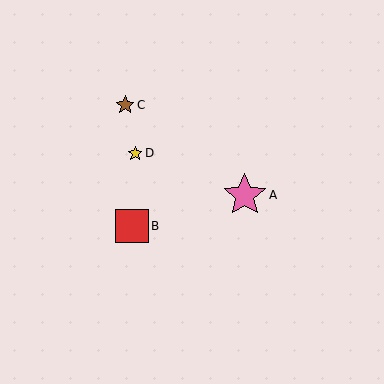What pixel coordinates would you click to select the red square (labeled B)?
Click at (132, 226) to select the red square B.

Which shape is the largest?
The pink star (labeled A) is the largest.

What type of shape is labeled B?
Shape B is a red square.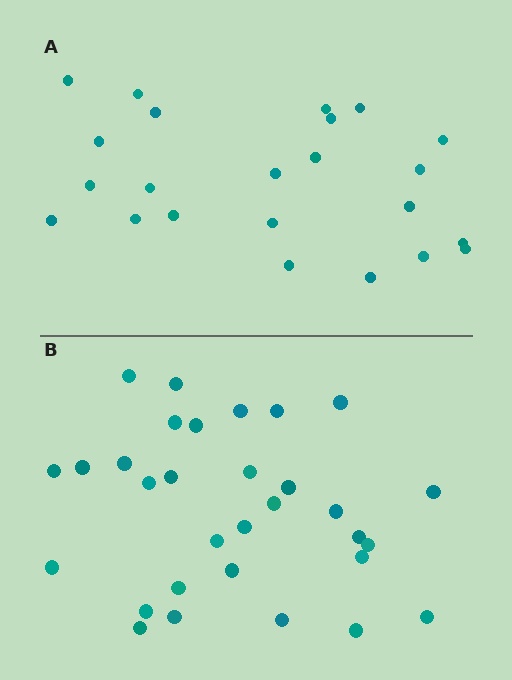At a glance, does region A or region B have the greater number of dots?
Region B (the bottom region) has more dots.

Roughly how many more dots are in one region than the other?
Region B has roughly 8 or so more dots than region A.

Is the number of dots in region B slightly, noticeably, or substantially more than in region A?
Region B has noticeably more, but not dramatically so. The ratio is roughly 1.3 to 1.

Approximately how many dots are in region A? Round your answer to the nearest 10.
About 20 dots. (The exact count is 23, which rounds to 20.)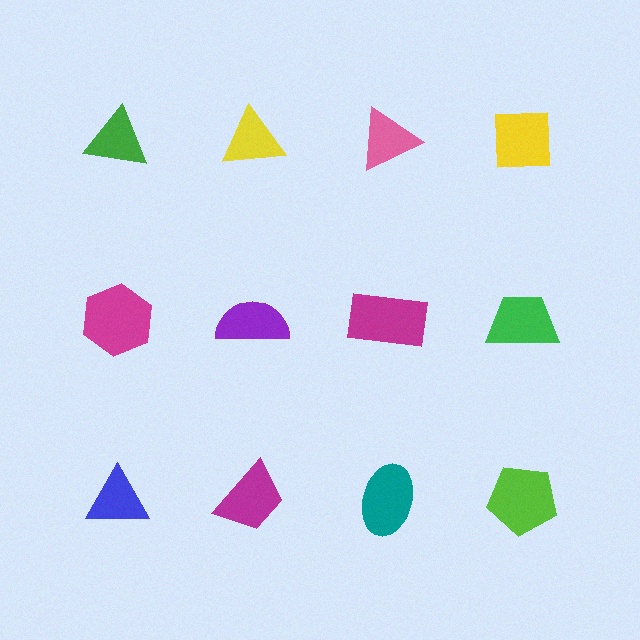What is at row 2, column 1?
A magenta hexagon.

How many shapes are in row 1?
4 shapes.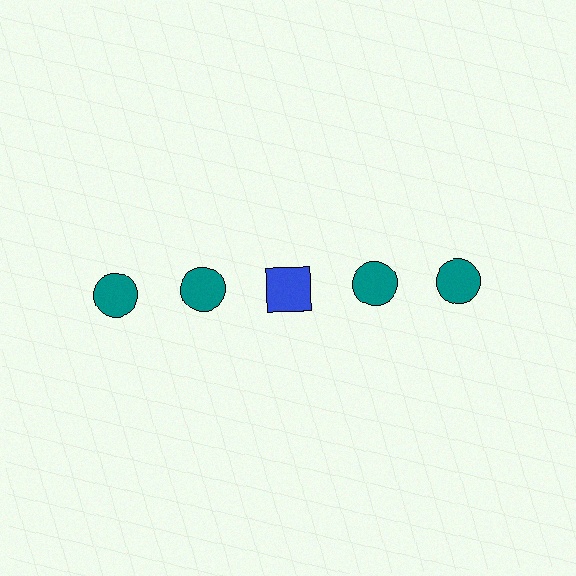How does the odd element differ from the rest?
It differs in both color (blue instead of teal) and shape (square instead of circle).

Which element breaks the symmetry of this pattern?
The blue square in the top row, center column breaks the symmetry. All other shapes are teal circles.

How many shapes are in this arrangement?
There are 5 shapes arranged in a grid pattern.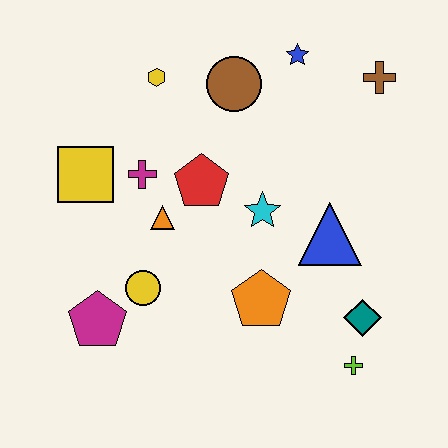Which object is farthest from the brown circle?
The lime cross is farthest from the brown circle.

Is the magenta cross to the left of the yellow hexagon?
Yes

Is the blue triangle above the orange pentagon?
Yes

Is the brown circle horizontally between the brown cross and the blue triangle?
No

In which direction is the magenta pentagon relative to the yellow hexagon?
The magenta pentagon is below the yellow hexagon.